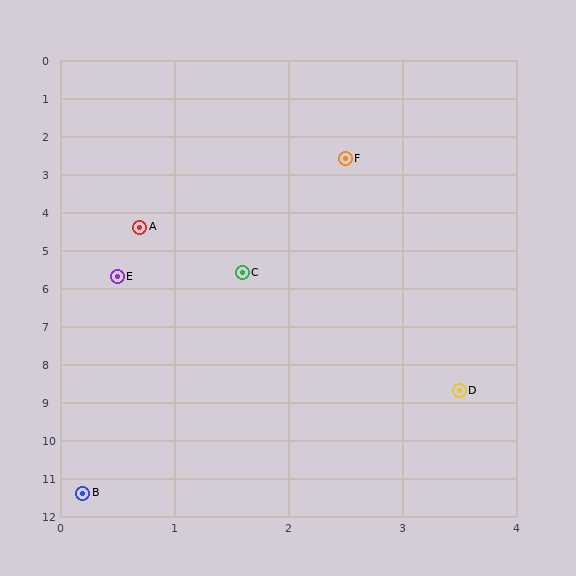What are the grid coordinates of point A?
Point A is at approximately (0.7, 4.4).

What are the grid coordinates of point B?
Point B is at approximately (0.2, 11.4).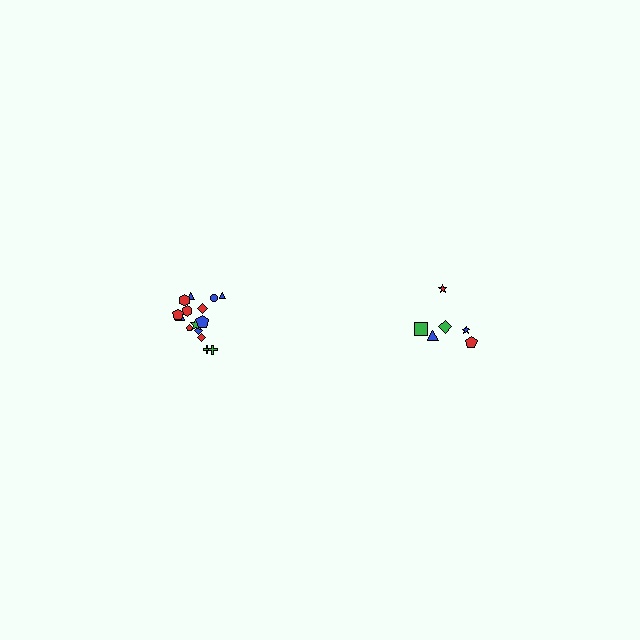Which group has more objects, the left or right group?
The left group.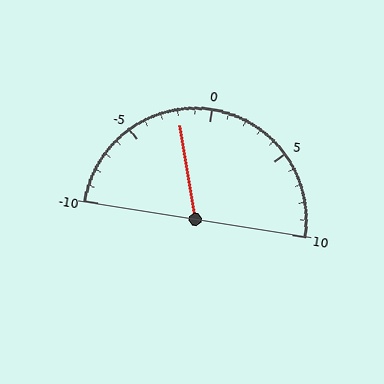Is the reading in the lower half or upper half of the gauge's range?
The reading is in the lower half of the range (-10 to 10).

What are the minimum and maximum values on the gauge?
The gauge ranges from -10 to 10.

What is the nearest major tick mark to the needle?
The nearest major tick mark is 0.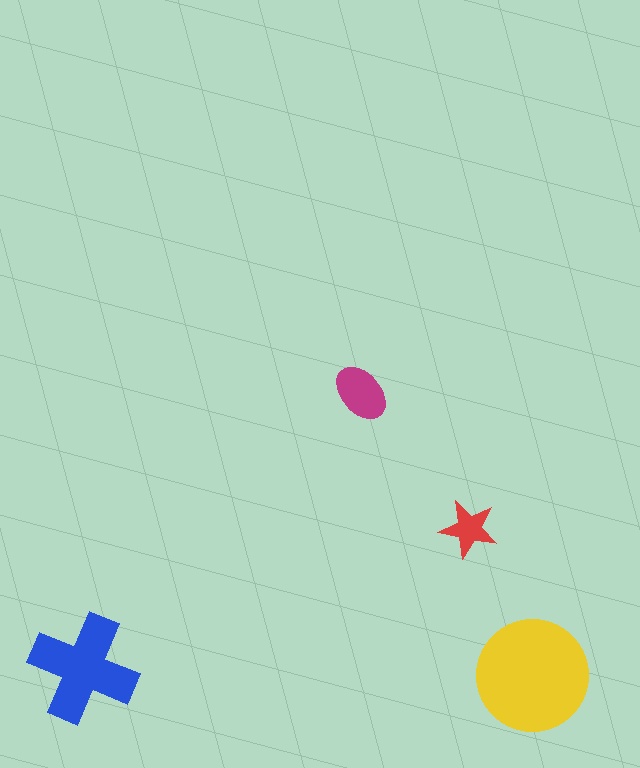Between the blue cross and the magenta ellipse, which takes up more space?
The blue cross.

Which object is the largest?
The yellow circle.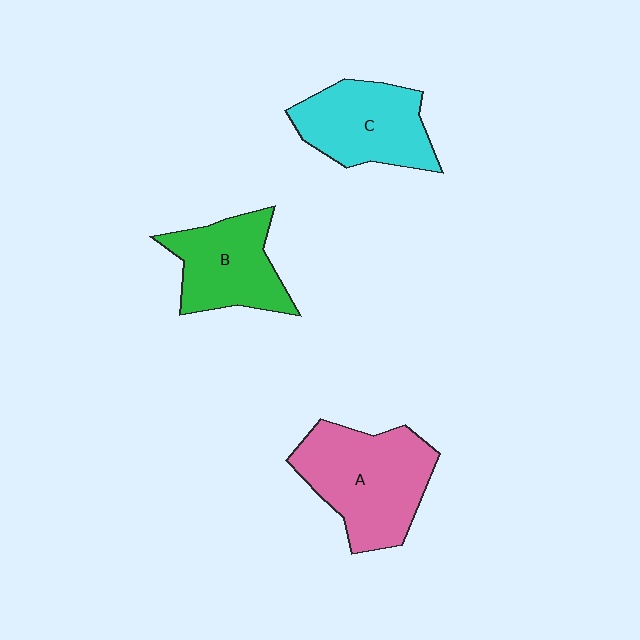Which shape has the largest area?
Shape A (pink).